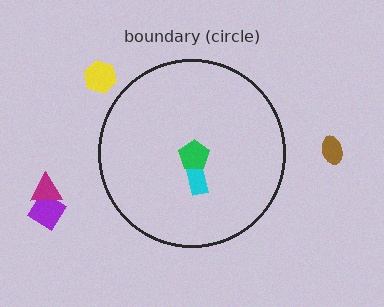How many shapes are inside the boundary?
2 inside, 4 outside.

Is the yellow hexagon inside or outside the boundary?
Outside.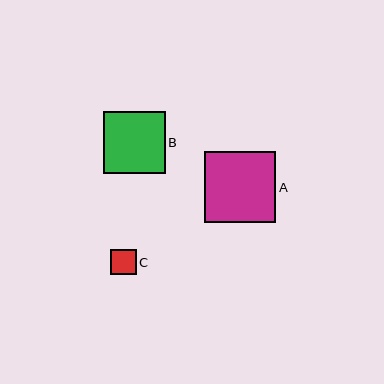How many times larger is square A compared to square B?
Square A is approximately 1.2 times the size of square B.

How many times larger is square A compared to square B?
Square A is approximately 1.2 times the size of square B.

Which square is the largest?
Square A is the largest with a size of approximately 71 pixels.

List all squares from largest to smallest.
From largest to smallest: A, B, C.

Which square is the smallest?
Square C is the smallest with a size of approximately 25 pixels.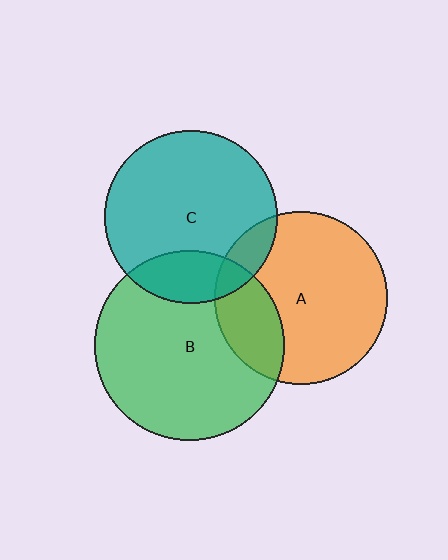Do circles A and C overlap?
Yes.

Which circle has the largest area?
Circle B (green).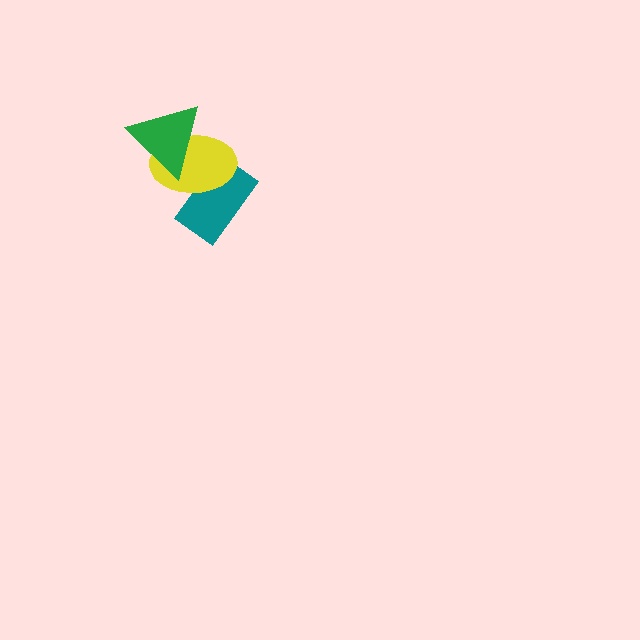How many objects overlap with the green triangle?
1 object overlaps with the green triangle.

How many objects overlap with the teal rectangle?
1 object overlaps with the teal rectangle.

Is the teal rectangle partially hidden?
Yes, it is partially covered by another shape.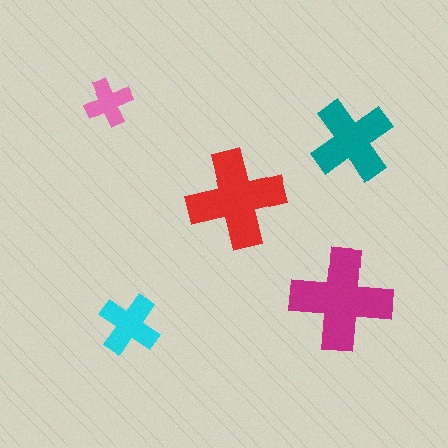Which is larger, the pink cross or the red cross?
The red one.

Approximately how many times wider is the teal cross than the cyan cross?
About 1.5 times wider.